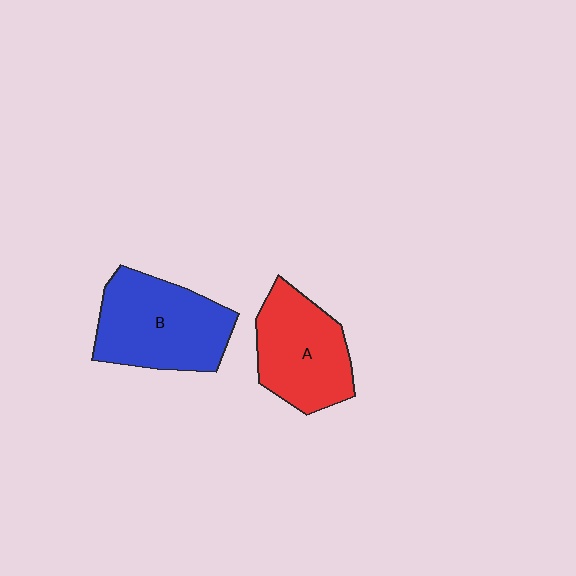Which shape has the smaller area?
Shape A (red).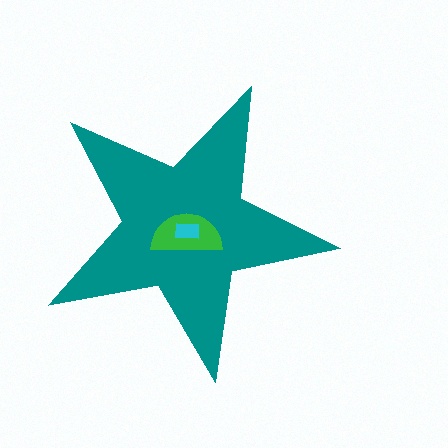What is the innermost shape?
The cyan rectangle.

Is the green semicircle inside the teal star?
Yes.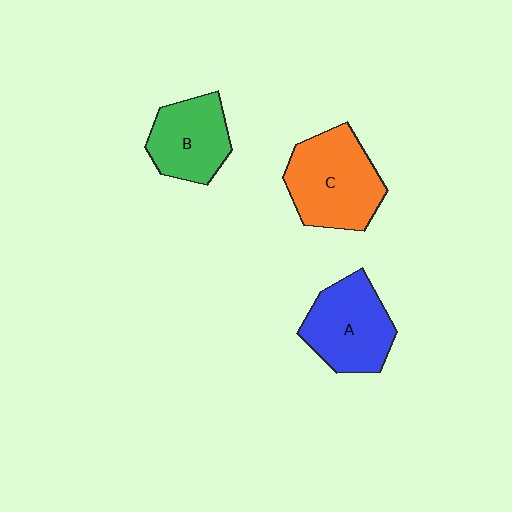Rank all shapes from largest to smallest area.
From largest to smallest: C (orange), A (blue), B (green).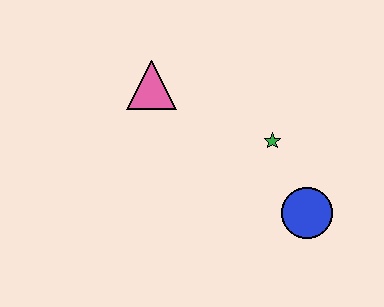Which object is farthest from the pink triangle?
The blue circle is farthest from the pink triangle.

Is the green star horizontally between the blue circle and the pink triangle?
Yes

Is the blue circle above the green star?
No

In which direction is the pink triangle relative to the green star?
The pink triangle is to the left of the green star.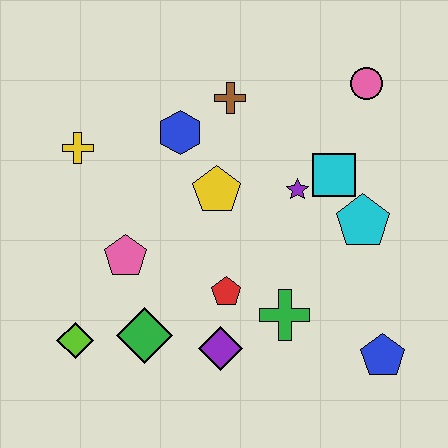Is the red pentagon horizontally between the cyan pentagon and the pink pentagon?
Yes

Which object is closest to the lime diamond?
The green diamond is closest to the lime diamond.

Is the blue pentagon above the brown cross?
No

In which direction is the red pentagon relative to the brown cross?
The red pentagon is below the brown cross.